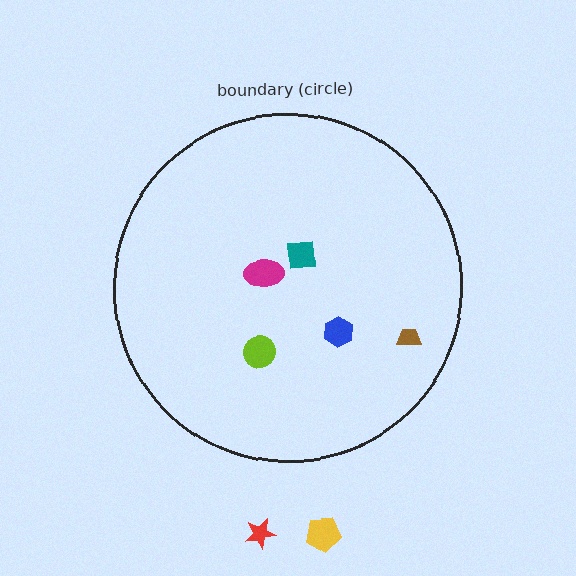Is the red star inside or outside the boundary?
Outside.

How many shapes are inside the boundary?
5 inside, 2 outside.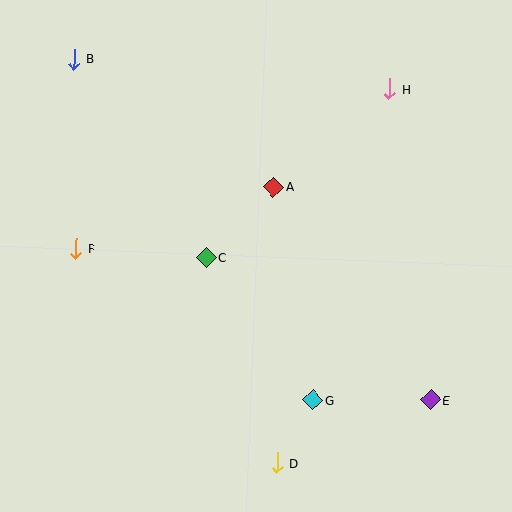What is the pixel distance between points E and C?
The distance between E and C is 266 pixels.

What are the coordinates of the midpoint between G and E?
The midpoint between G and E is at (372, 400).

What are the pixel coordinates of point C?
Point C is at (206, 257).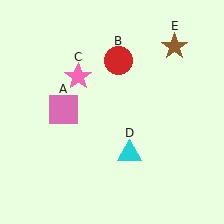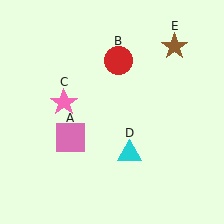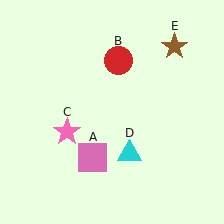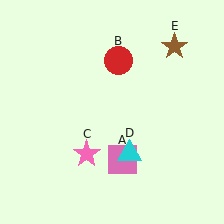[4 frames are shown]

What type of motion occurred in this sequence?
The pink square (object A), pink star (object C) rotated counterclockwise around the center of the scene.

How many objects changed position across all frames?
2 objects changed position: pink square (object A), pink star (object C).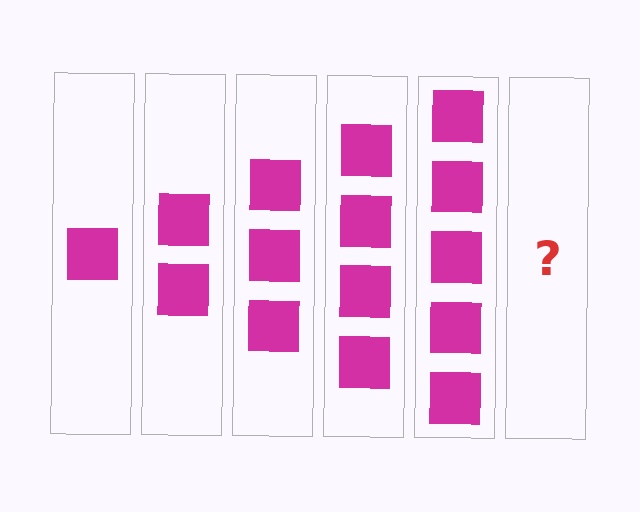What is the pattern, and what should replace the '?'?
The pattern is that each step adds one more square. The '?' should be 6 squares.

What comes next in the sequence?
The next element should be 6 squares.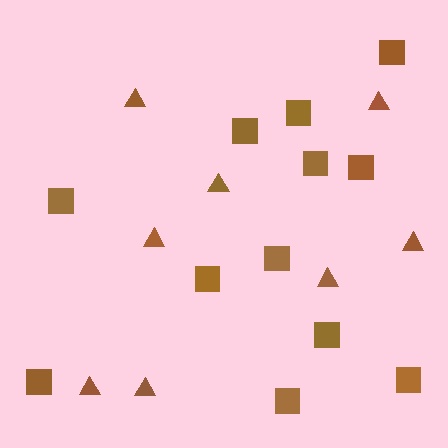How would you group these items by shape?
There are 2 groups: one group of triangles (8) and one group of squares (12).